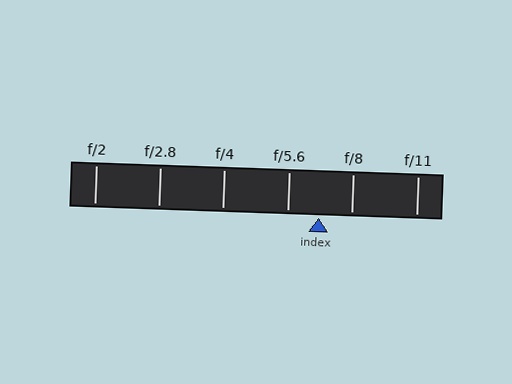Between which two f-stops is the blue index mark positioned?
The index mark is between f/5.6 and f/8.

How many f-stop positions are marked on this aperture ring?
There are 6 f-stop positions marked.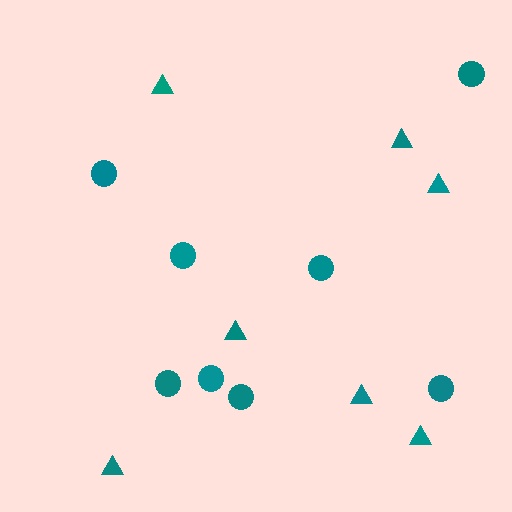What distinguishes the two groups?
There are 2 groups: one group of triangles (7) and one group of circles (8).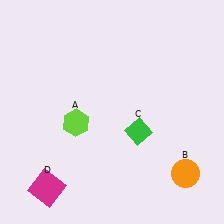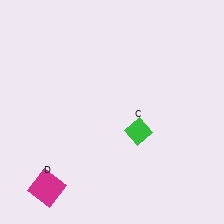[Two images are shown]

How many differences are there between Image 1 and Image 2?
There are 2 differences between the two images.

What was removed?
The orange circle (B), the lime hexagon (A) were removed in Image 2.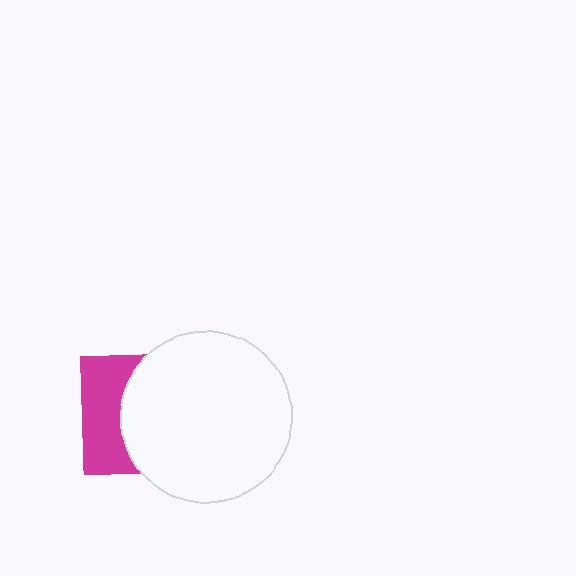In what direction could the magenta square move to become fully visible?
The magenta square could move left. That would shift it out from behind the white circle entirely.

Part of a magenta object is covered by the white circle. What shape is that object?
It is a square.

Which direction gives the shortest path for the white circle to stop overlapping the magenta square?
Moving right gives the shortest separation.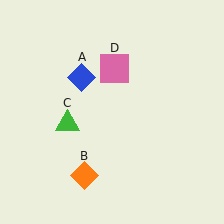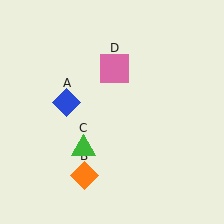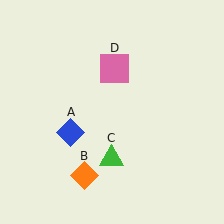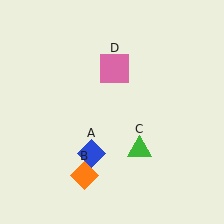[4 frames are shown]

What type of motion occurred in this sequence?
The blue diamond (object A), green triangle (object C) rotated counterclockwise around the center of the scene.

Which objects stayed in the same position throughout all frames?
Orange diamond (object B) and pink square (object D) remained stationary.